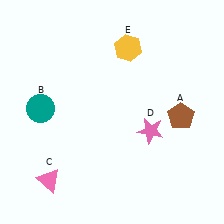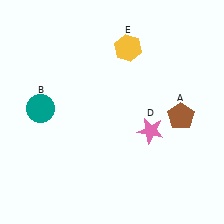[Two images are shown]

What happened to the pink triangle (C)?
The pink triangle (C) was removed in Image 2. It was in the bottom-left area of Image 1.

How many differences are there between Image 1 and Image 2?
There is 1 difference between the two images.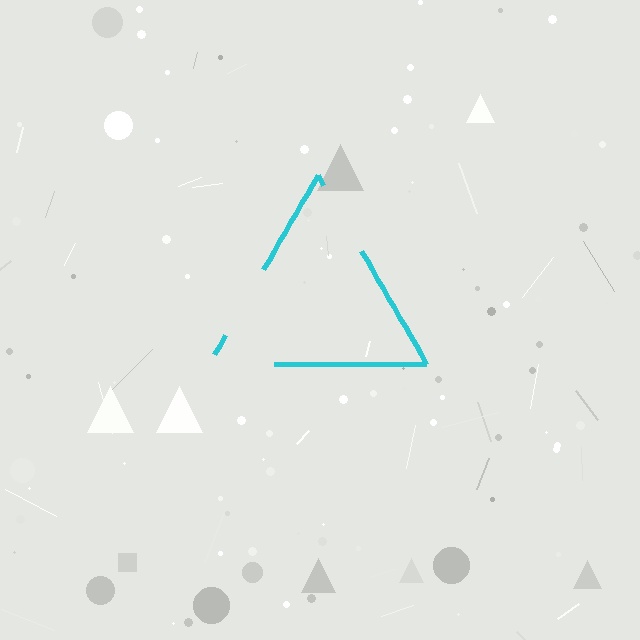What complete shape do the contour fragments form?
The contour fragments form a triangle.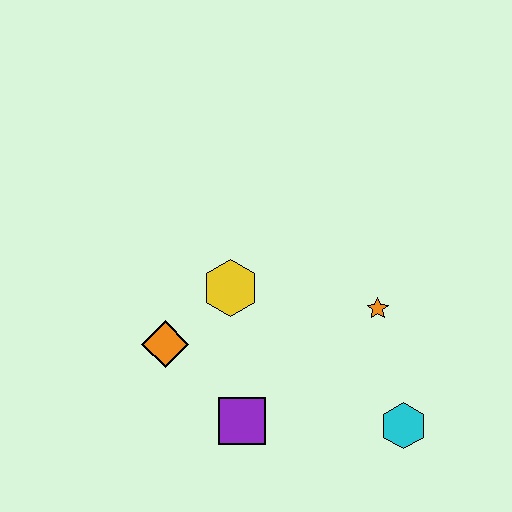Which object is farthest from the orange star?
The orange diamond is farthest from the orange star.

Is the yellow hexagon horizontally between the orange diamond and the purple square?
Yes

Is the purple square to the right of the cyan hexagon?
No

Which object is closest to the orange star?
The cyan hexagon is closest to the orange star.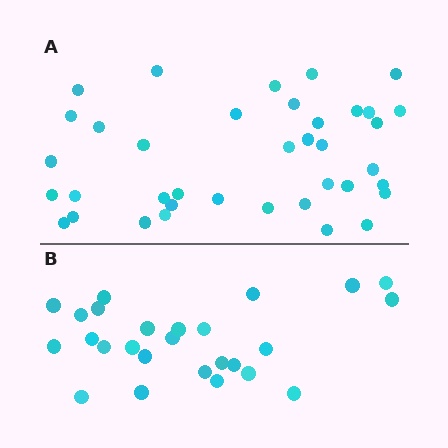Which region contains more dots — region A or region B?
Region A (the top region) has more dots.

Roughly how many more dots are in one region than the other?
Region A has roughly 12 or so more dots than region B.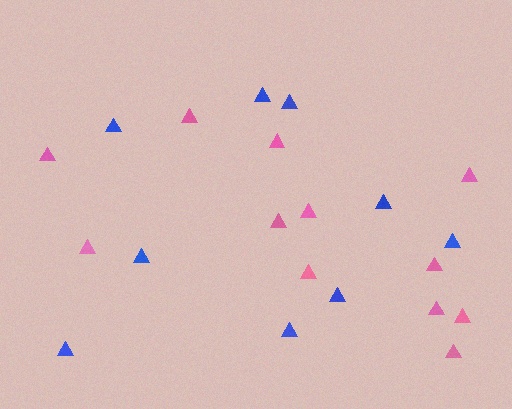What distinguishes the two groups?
There are 2 groups: one group of pink triangles (12) and one group of blue triangles (9).